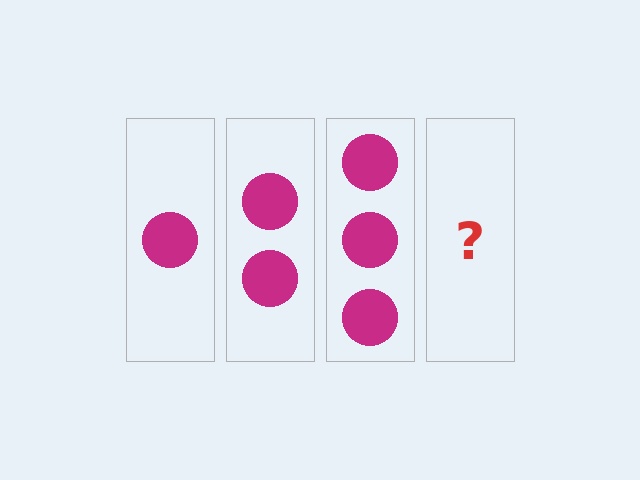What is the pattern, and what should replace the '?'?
The pattern is that each step adds one more circle. The '?' should be 4 circles.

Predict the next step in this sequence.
The next step is 4 circles.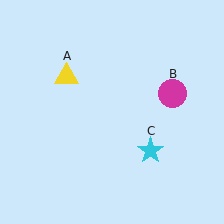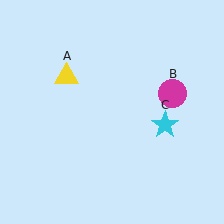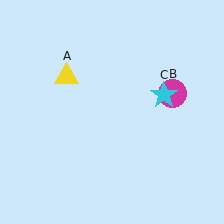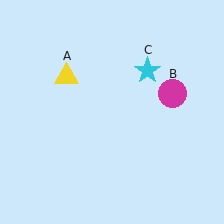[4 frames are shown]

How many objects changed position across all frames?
1 object changed position: cyan star (object C).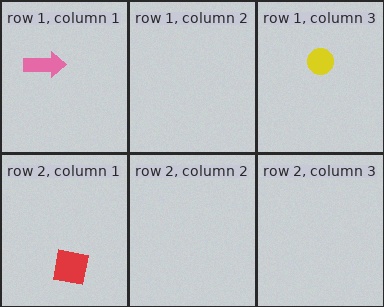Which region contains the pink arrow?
The row 1, column 1 region.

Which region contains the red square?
The row 2, column 1 region.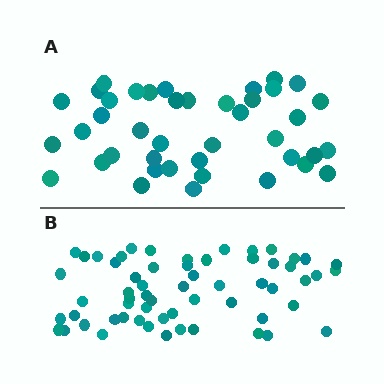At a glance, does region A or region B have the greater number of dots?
Region B (the bottom region) has more dots.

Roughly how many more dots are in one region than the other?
Region B has approximately 20 more dots than region A.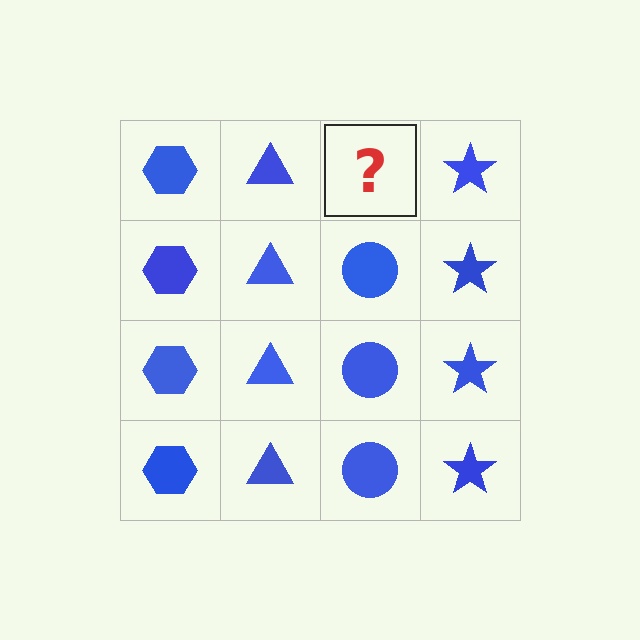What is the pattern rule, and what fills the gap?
The rule is that each column has a consistent shape. The gap should be filled with a blue circle.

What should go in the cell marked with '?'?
The missing cell should contain a blue circle.